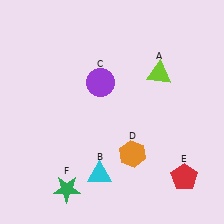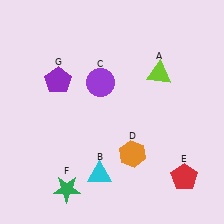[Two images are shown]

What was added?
A purple pentagon (G) was added in Image 2.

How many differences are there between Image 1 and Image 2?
There is 1 difference between the two images.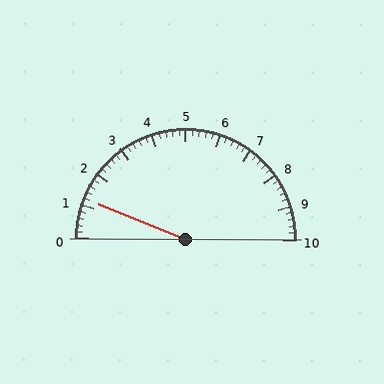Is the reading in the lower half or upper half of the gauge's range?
The reading is in the lower half of the range (0 to 10).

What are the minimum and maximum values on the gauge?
The gauge ranges from 0 to 10.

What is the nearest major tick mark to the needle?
The nearest major tick mark is 1.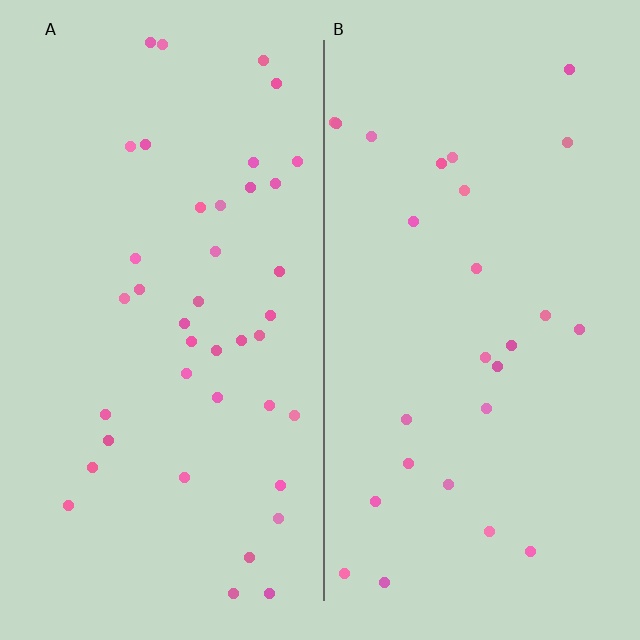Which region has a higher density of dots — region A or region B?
A (the left).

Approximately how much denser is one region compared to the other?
Approximately 1.5× — region A over region B.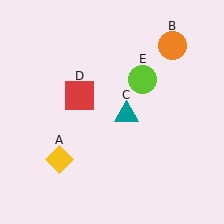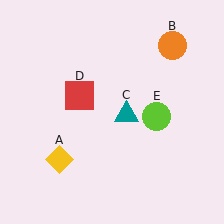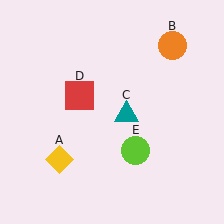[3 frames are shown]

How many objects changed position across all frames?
1 object changed position: lime circle (object E).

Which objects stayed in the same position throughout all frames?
Yellow diamond (object A) and orange circle (object B) and teal triangle (object C) and red square (object D) remained stationary.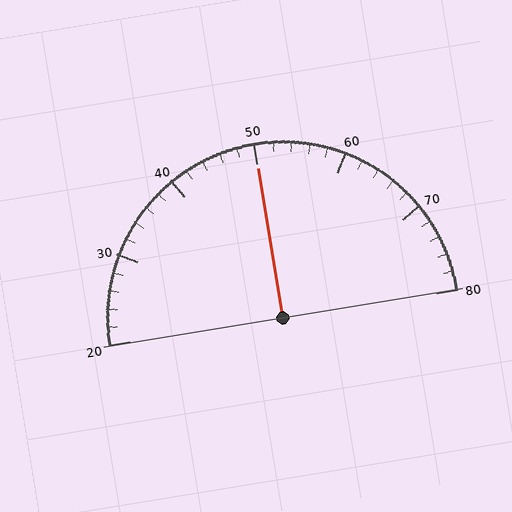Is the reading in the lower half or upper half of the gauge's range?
The reading is in the upper half of the range (20 to 80).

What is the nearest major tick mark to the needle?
The nearest major tick mark is 50.